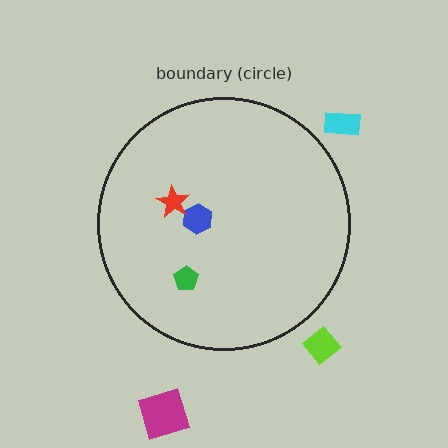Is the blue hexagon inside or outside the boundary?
Inside.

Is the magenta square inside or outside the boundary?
Outside.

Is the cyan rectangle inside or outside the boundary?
Outside.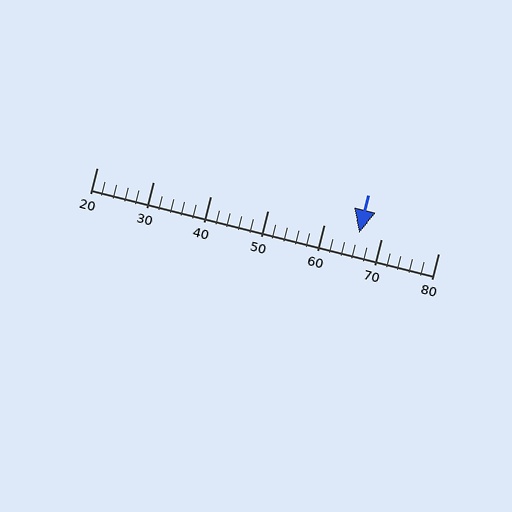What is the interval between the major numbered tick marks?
The major tick marks are spaced 10 units apart.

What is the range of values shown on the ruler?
The ruler shows values from 20 to 80.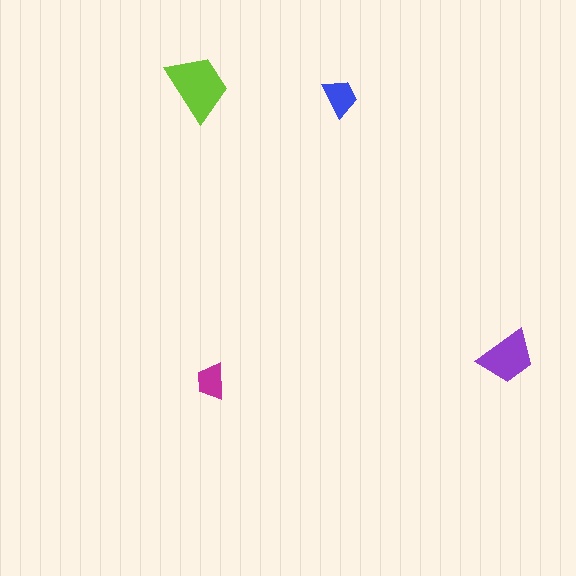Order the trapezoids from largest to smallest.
the lime one, the purple one, the blue one, the magenta one.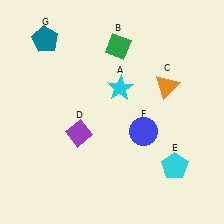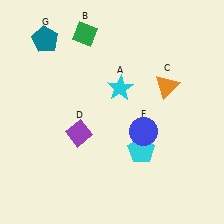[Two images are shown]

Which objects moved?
The objects that moved are: the green diamond (B), the cyan pentagon (E).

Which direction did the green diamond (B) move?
The green diamond (B) moved left.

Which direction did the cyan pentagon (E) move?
The cyan pentagon (E) moved left.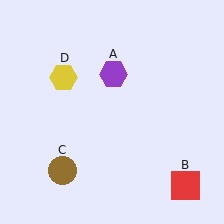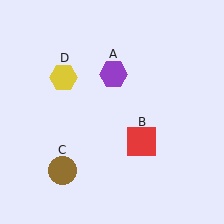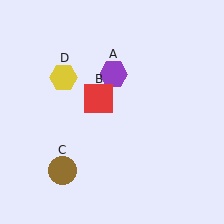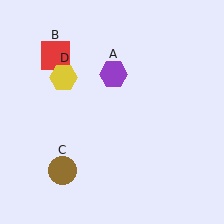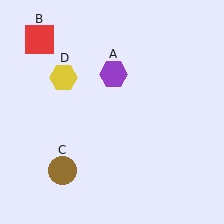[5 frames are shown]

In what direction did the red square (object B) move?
The red square (object B) moved up and to the left.